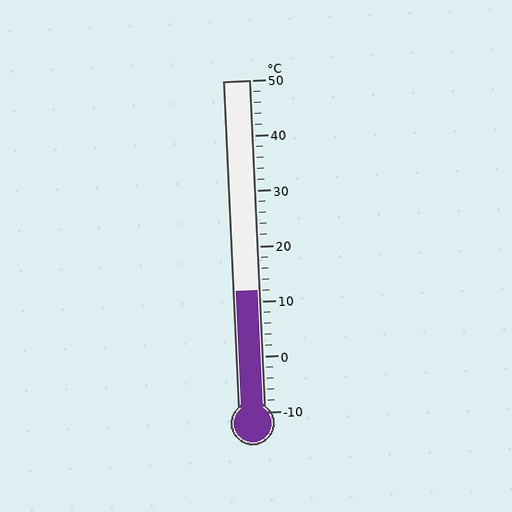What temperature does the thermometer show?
The thermometer shows approximately 12°C.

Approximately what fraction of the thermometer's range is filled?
The thermometer is filled to approximately 35% of its range.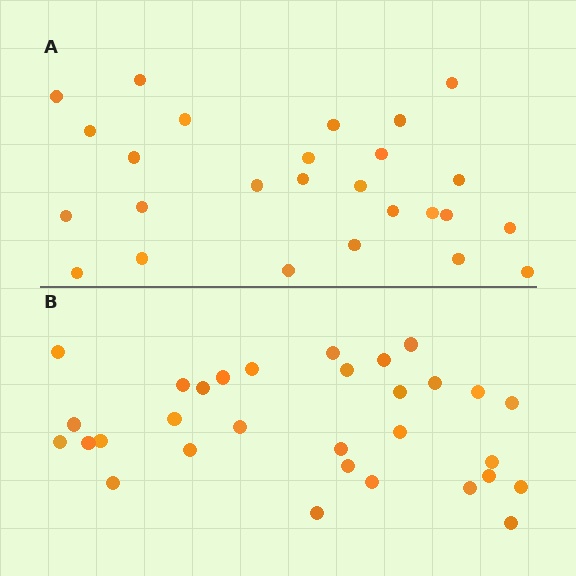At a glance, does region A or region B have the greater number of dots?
Region B (the bottom region) has more dots.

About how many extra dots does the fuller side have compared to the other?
Region B has about 5 more dots than region A.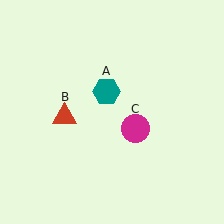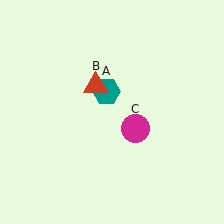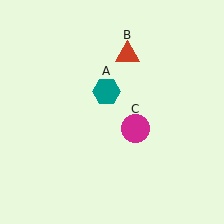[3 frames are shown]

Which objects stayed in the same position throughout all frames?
Teal hexagon (object A) and magenta circle (object C) remained stationary.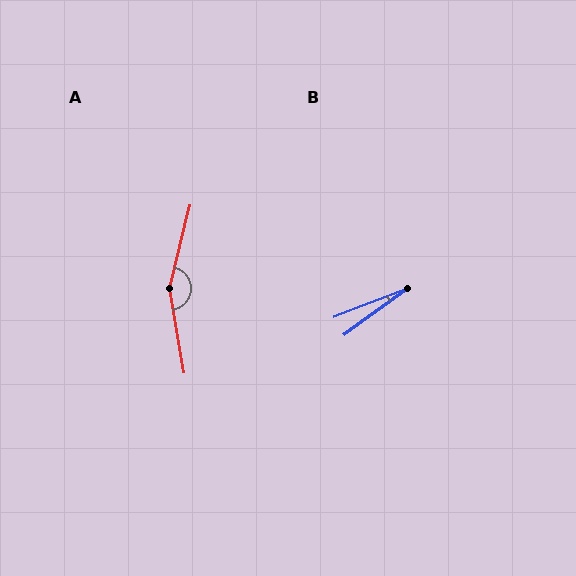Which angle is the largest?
A, at approximately 156 degrees.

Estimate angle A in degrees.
Approximately 156 degrees.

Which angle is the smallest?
B, at approximately 15 degrees.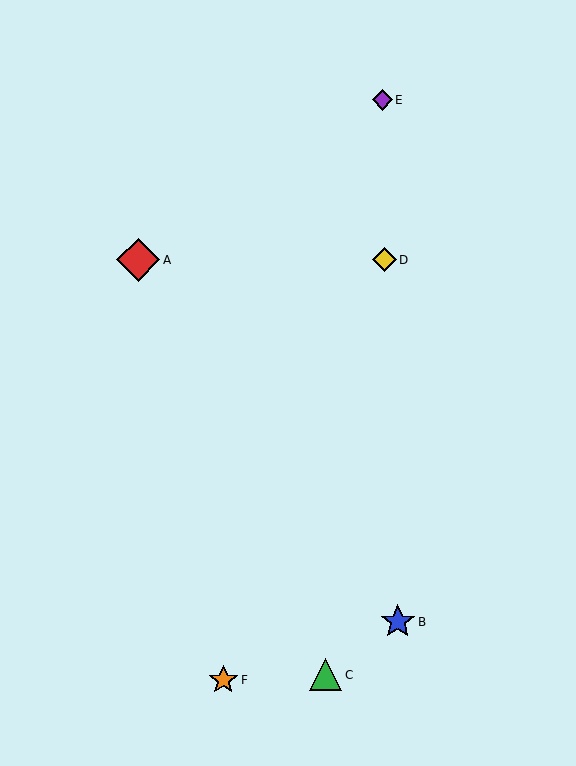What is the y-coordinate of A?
Object A is at y≈260.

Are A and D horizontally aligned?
Yes, both are at y≈260.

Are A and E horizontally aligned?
No, A is at y≈260 and E is at y≈100.